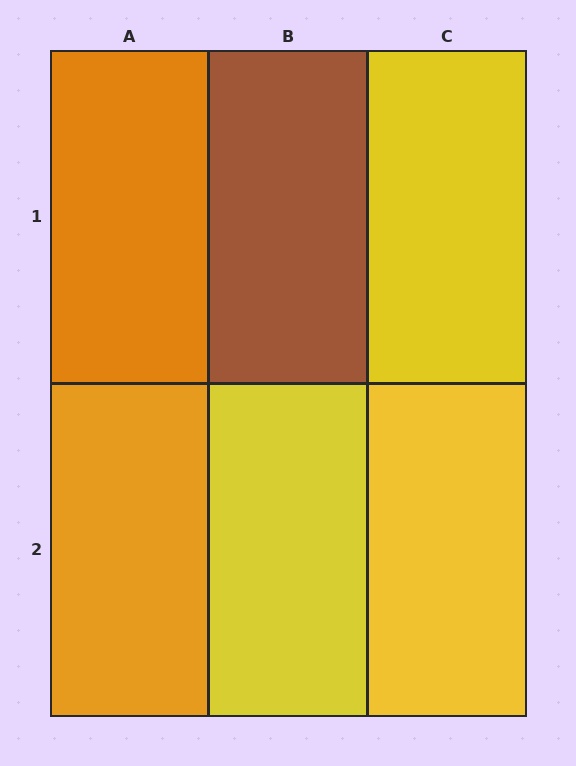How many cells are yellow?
3 cells are yellow.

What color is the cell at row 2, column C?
Yellow.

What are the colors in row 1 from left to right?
Orange, brown, yellow.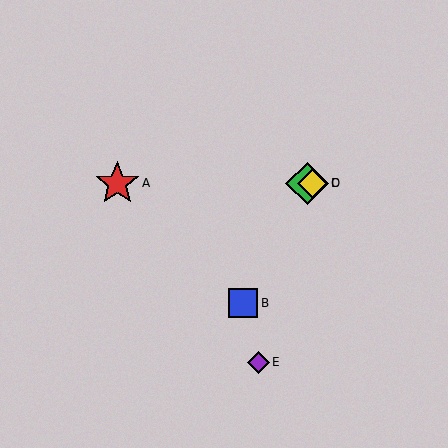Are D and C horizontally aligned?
Yes, both are at y≈184.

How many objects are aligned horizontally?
3 objects (A, C, D) are aligned horizontally.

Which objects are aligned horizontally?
Objects A, C, D are aligned horizontally.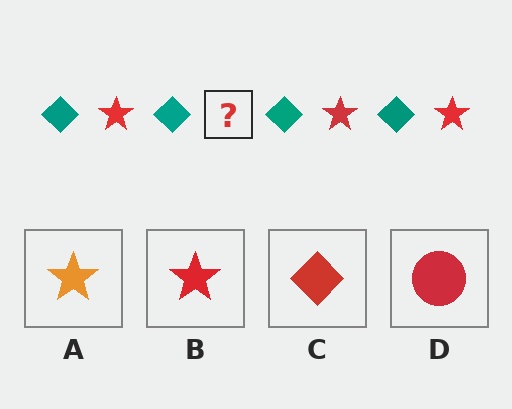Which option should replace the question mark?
Option B.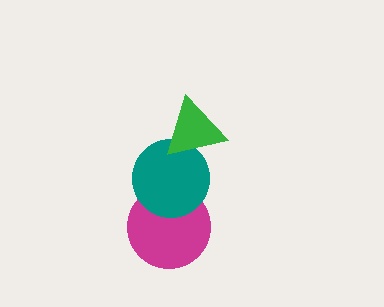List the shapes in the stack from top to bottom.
From top to bottom: the green triangle, the teal circle, the magenta circle.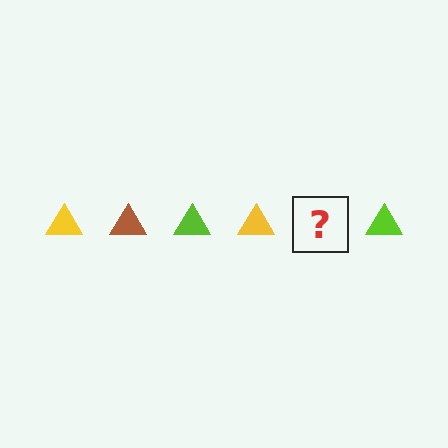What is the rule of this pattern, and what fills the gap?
The rule is that the pattern cycles through yellow, brown, lime triangles. The gap should be filled with a brown triangle.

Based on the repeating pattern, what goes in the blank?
The blank should be a brown triangle.